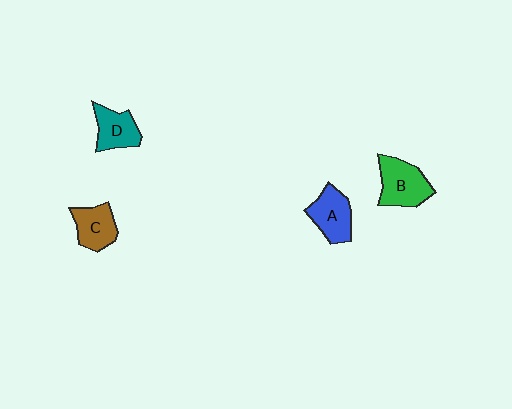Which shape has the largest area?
Shape B (green).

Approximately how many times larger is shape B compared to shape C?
Approximately 1.3 times.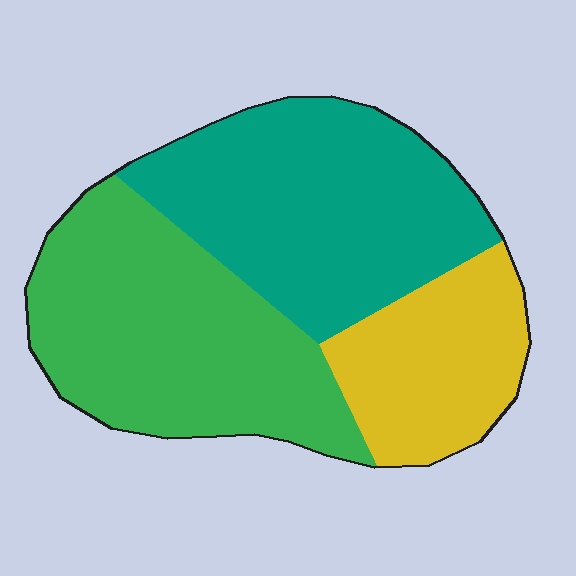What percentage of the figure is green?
Green covers about 40% of the figure.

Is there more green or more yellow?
Green.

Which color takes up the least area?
Yellow, at roughly 20%.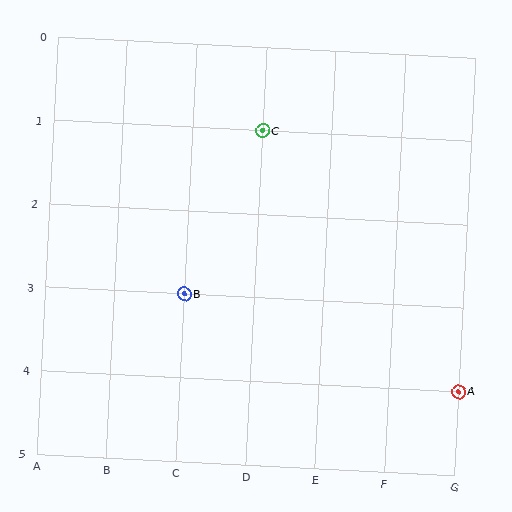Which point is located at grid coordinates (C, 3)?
Point B is at (C, 3).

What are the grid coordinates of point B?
Point B is at grid coordinates (C, 3).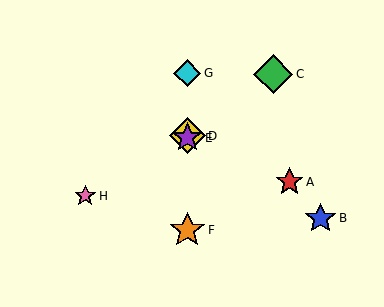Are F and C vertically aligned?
No, F is at x≈187 and C is at x≈273.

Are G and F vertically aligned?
Yes, both are at x≈187.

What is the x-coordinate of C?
Object C is at x≈273.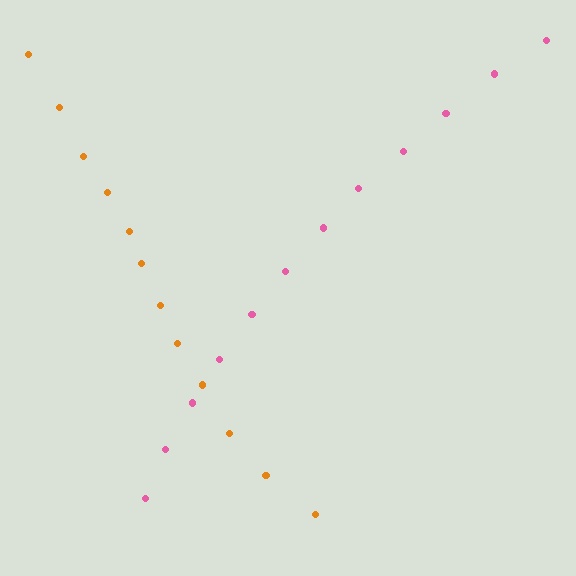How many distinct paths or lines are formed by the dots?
There are 2 distinct paths.